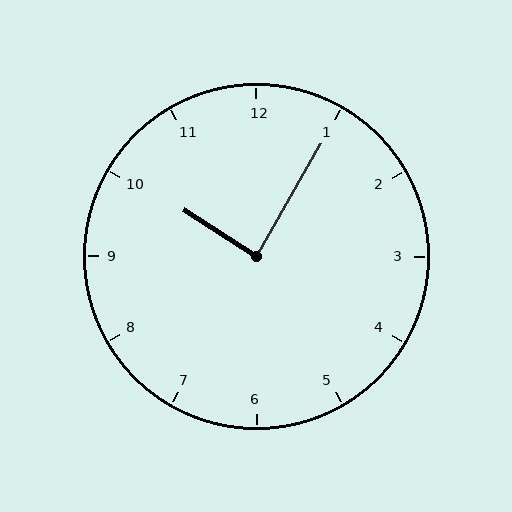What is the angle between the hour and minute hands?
Approximately 88 degrees.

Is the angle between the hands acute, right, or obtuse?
It is right.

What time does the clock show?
10:05.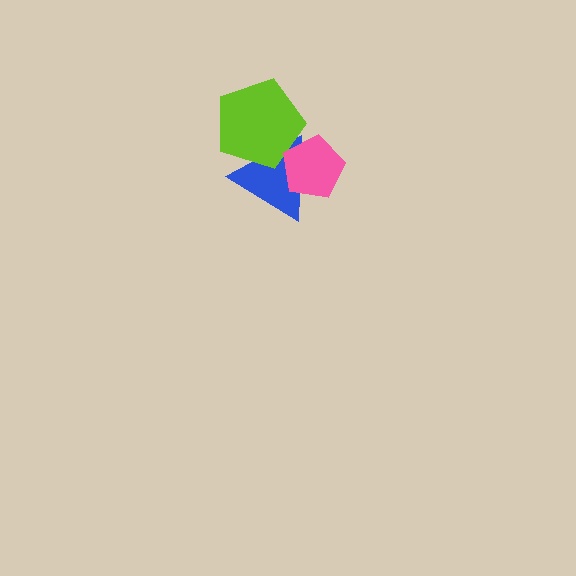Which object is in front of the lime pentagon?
The pink pentagon is in front of the lime pentagon.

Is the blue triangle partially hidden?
Yes, it is partially covered by another shape.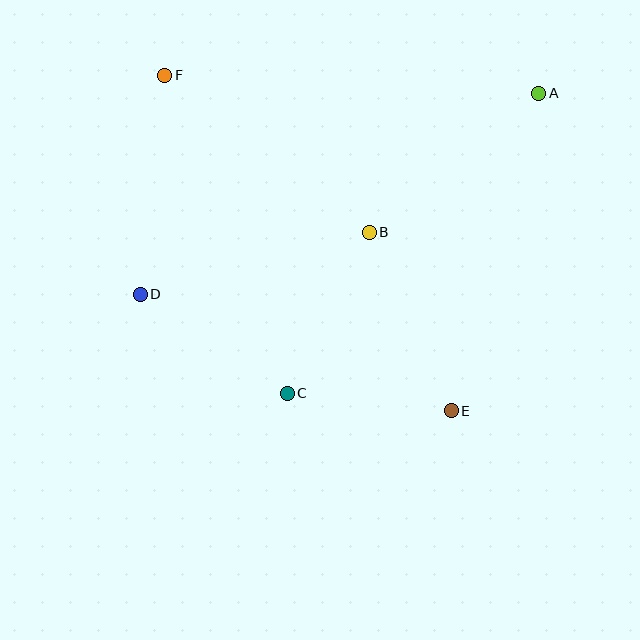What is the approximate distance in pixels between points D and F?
The distance between D and F is approximately 220 pixels.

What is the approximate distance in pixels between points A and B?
The distance between A and B is approximately 220 pixels.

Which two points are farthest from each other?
Points A and D are farthest from each other.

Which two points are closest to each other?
Points C and E are closest to each other.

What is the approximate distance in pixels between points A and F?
The distance between A and F is approximately 374 pixels.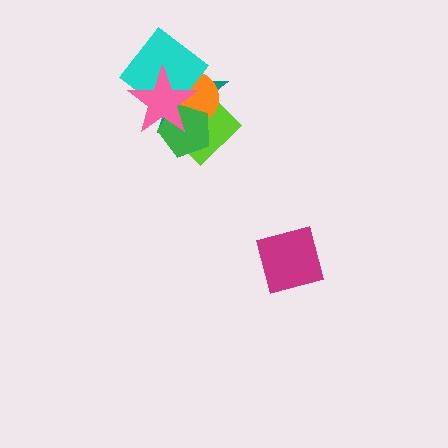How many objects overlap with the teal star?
5 objects overlap with the teal star.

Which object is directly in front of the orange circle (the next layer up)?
The cyan diamond is directly in front of the orange circle.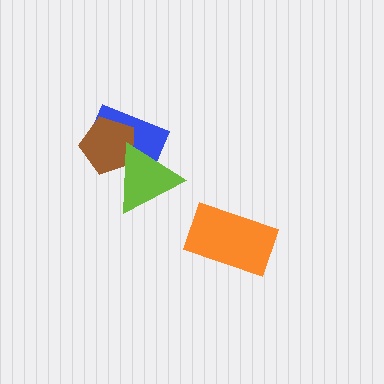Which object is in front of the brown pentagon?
The lime triangle is in front of the brown pentagon.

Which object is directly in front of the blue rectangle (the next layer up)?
The brown pentagon is directly in front of the blue rectangle.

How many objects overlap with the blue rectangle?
2 objects overlap with the blue rectangle.